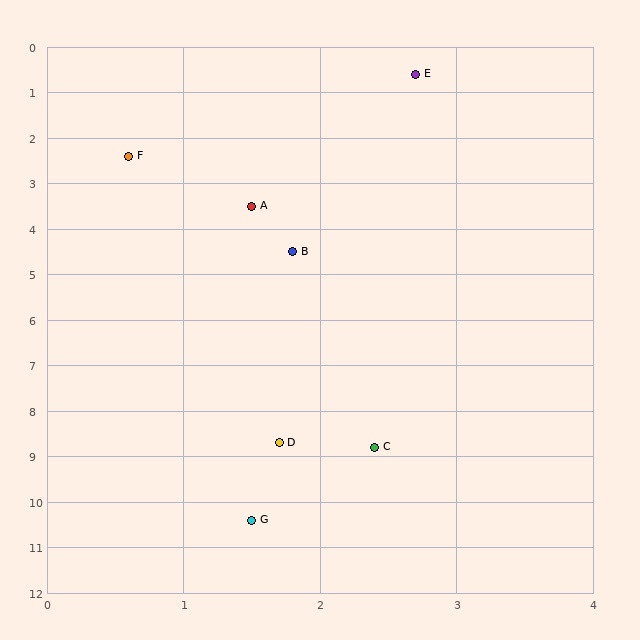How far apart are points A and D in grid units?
Points A and D are about 5.2 grid units apart.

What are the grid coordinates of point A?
Point A is at approximately (1.5, 3.5).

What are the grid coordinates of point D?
Point D is at approximately (1.7, 8.7).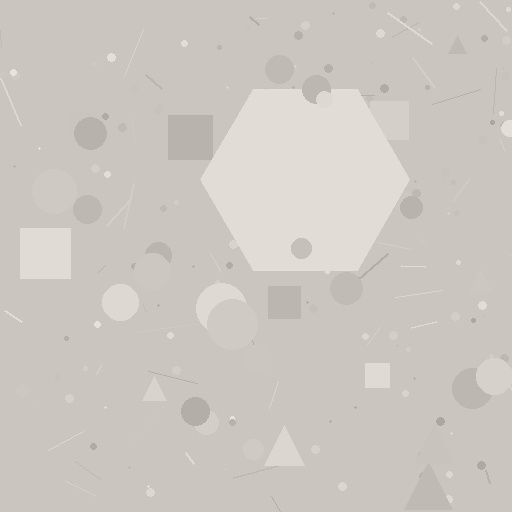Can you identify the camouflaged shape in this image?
The camouflaged shape is a hexagon.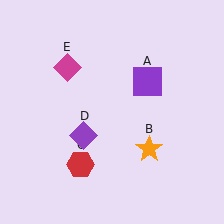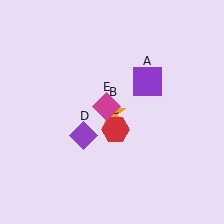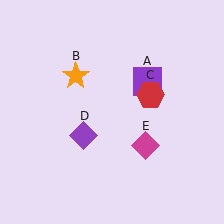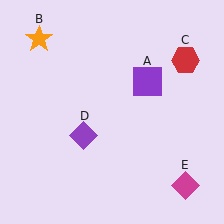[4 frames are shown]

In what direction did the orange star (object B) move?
The orange star (object B) moved up and to the left.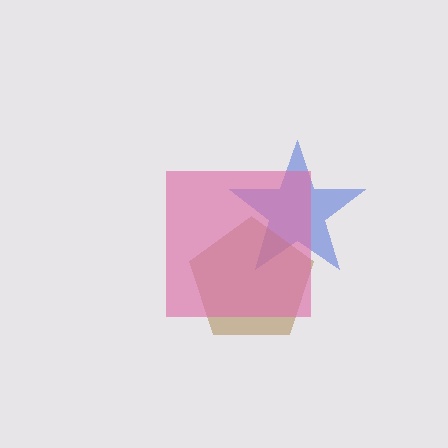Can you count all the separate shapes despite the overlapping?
Yes, there are 3 separate shapes.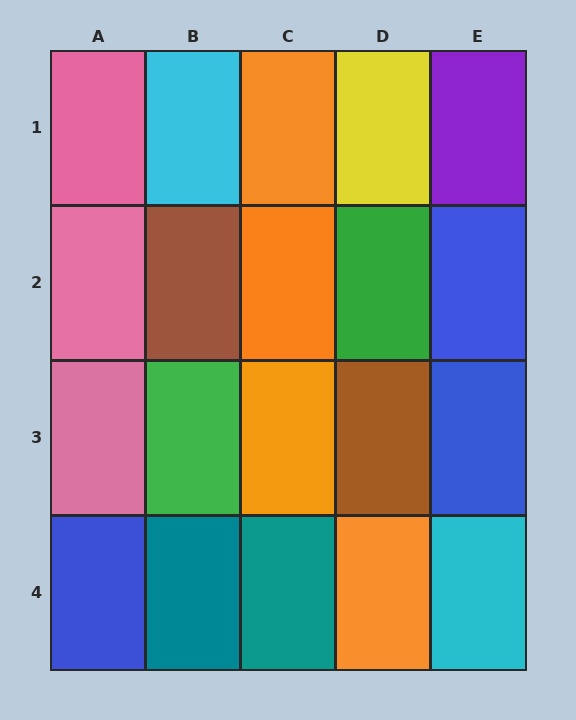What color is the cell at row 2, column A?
Pink.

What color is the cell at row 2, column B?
Brown.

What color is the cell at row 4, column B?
Teal.